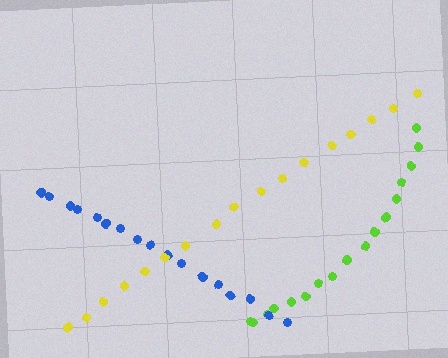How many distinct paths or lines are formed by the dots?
There are 3 distinct paths.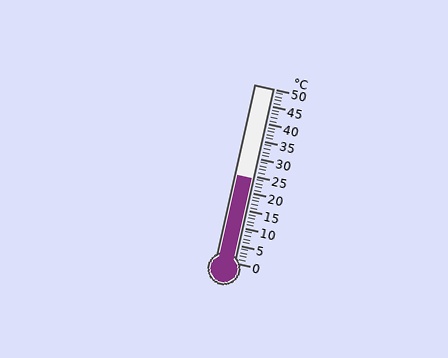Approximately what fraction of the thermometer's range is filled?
The thermometer is filled to approximately 50% of its range.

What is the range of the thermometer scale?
The thermometer scale ranges from 0°C to 50°C.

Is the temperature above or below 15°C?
The temperature is above 15°C.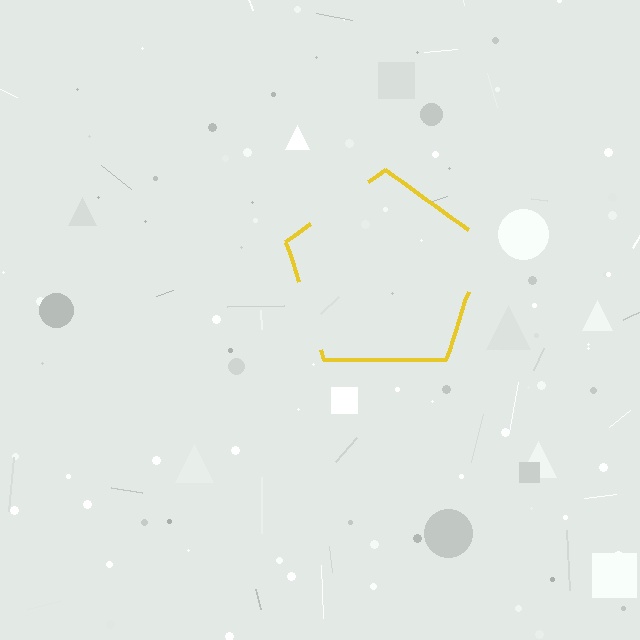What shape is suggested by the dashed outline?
The dashed outline suggests a pentagon.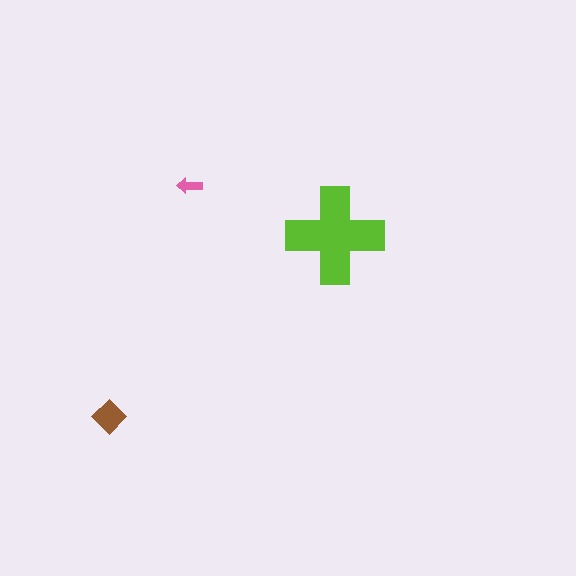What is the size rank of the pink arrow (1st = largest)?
3rd.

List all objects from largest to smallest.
The lime cross, the brown diamond, the pink arrow.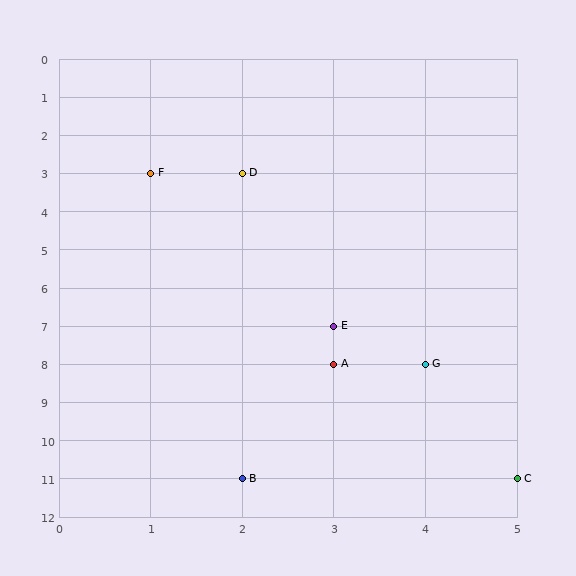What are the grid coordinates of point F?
Point F is at grid coordinates (1, 3).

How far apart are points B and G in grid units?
Points B and G are 2 columns and 3 rows apart (about 3.6 grid units diagonally).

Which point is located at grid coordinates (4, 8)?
Point G is at (4, 8).